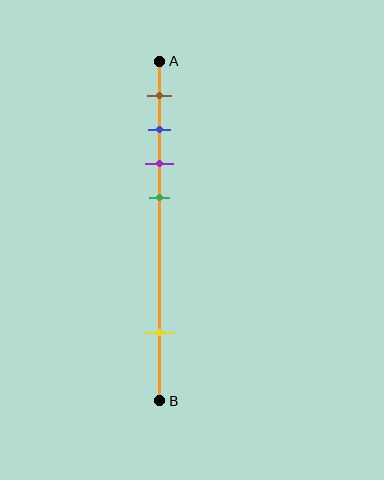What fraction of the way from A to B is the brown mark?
The brown mark is approximately 10% (0.1) of the way from A to B.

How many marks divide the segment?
There are 5 marks dividing the segment.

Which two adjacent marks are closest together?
The blue and purple marks are the closest adjacent pair.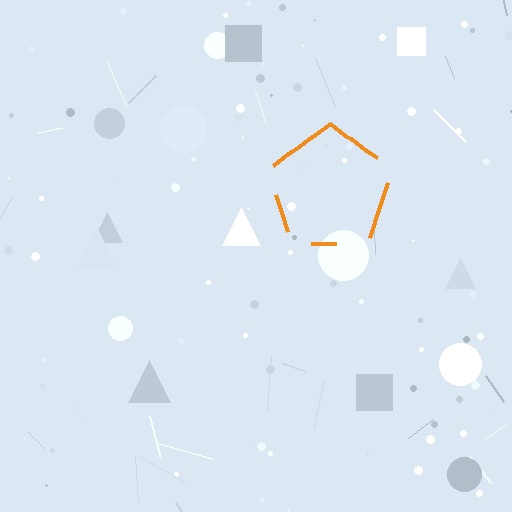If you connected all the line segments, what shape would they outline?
They would outline a pentagon.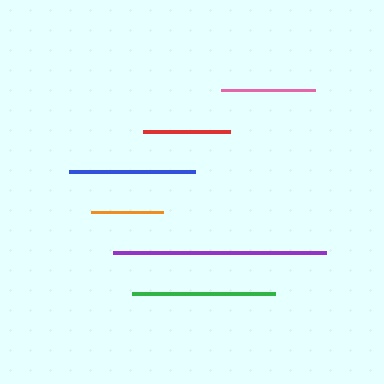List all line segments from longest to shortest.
From longest to shortest: purple, green, blue, pink, red, orange.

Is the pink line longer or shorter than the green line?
The green line is longer than the pink line.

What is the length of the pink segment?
The pink segment is approximately 94 pixels long.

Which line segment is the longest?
The purple line is the longest at approximately 213 pixels.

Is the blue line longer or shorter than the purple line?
The purple line is longer than the blue line.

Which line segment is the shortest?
The orange line is the shortest at approximately 71 pixels.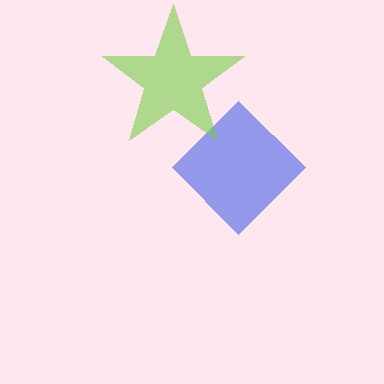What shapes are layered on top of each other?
The layered shapes are: a blue diamond, a lime star.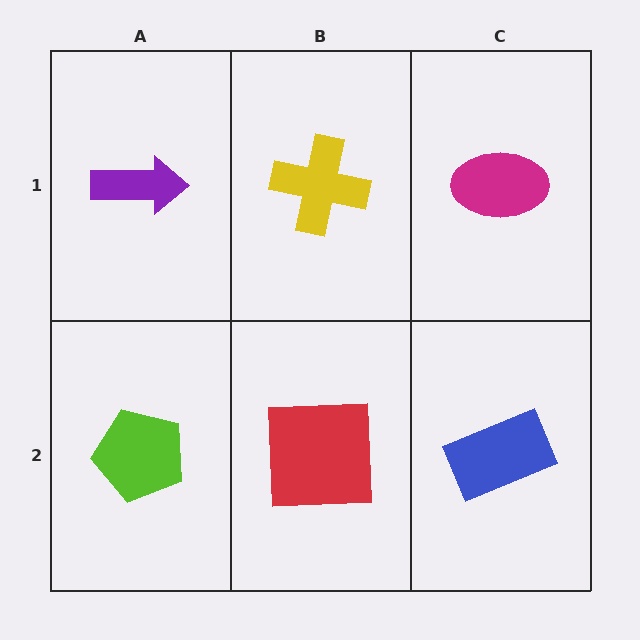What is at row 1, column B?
A yellow cross.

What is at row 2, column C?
A blue rectangle.